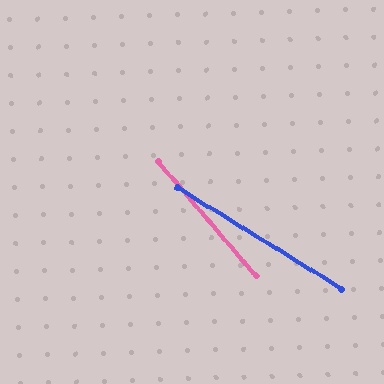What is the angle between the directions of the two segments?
Approximately 18 degrees.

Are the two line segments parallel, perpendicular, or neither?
Neither parallel nor perpendicular — they differ by about 18°.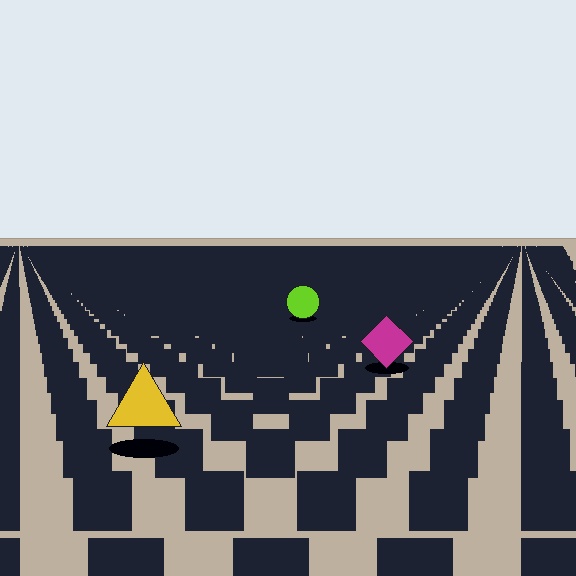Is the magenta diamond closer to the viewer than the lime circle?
Yes. The magenta diamond is closer — you can tell from the texture gradient: the ground texture is coarser near it.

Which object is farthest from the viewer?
The lime circle is farthest from the viewer. It appears smaller and the ground texture around it is denser.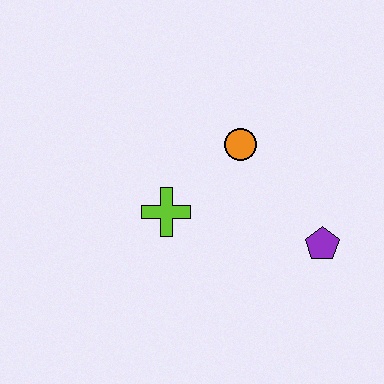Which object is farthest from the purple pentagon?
The lime cross is farthest from the purple pentagon.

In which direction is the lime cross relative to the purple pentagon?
The lime cross is to the left of the purple pentagon.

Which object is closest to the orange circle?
The lime cross is closest to the orange circle.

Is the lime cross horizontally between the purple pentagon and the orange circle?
No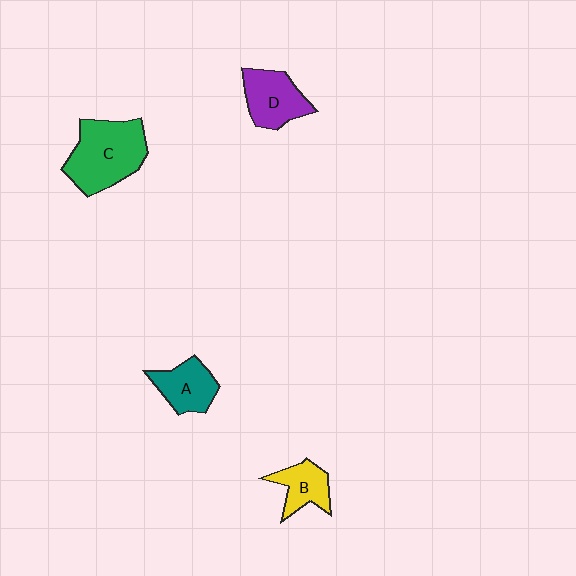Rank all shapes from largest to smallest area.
From largest to smallest: C (green), D (purple), A (teal), B (yellow).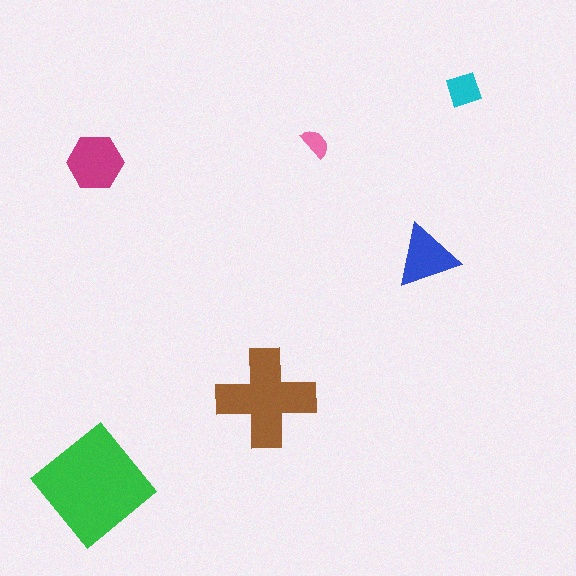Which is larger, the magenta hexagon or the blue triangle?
The magenta hexagon.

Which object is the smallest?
The pink semicircle.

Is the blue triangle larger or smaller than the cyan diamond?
Larger.